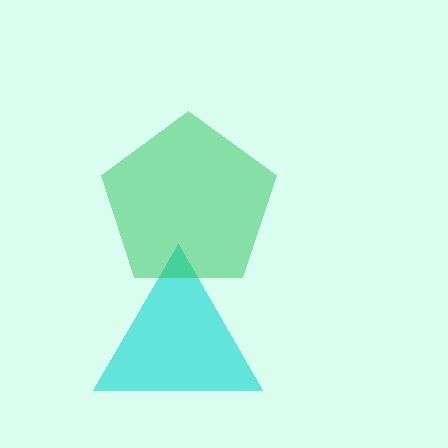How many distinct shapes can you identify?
There are 2 distinct shapes: a cyan triangle, a green pentagon.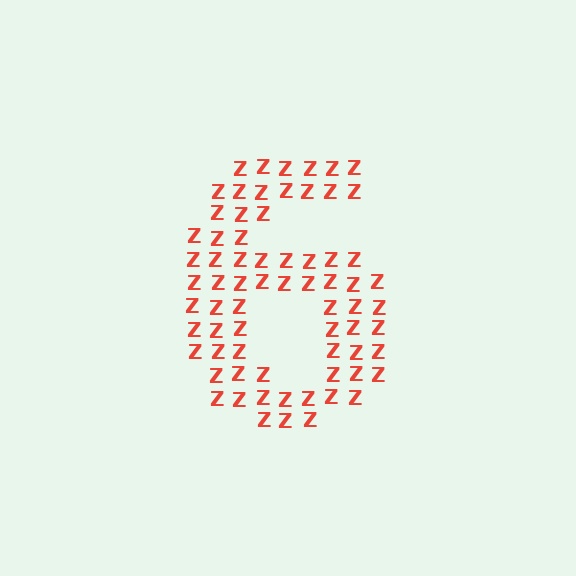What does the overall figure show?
The overall figure shows the digit 6.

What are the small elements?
The small elements are letter Z's.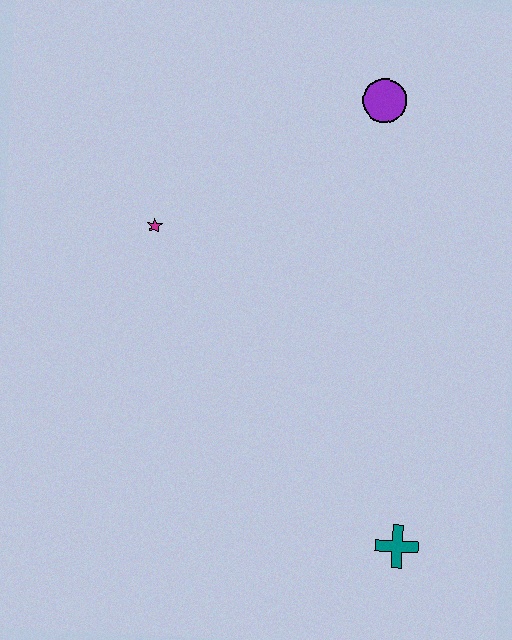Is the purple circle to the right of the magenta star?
Yes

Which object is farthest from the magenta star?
The teal cross is farthest from the magenta star.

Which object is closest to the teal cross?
The magenta star is closest to the teal cross.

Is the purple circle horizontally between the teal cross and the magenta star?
Yes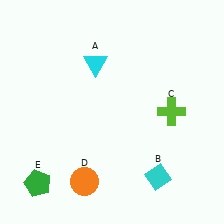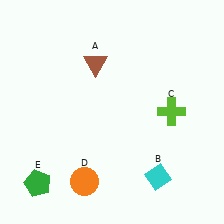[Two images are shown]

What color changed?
The triangle (A) changed from cyan in Image 1 to brown in Image 2.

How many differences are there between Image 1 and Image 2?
There is 1 difference between the two images.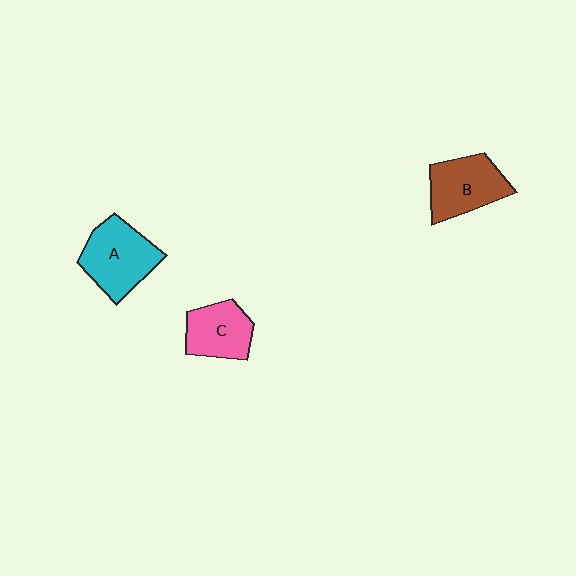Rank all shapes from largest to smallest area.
From largest to smallest: A (cyan), B (brown), C (pink).